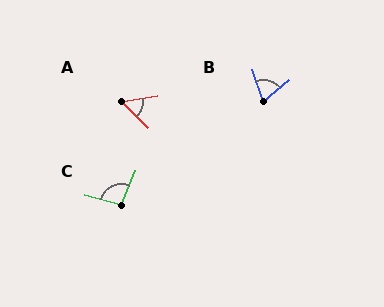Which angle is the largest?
C, at approximately 97 degrees.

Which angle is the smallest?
A, at approximately 54 degrees.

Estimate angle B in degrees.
Approximately 68 degrees.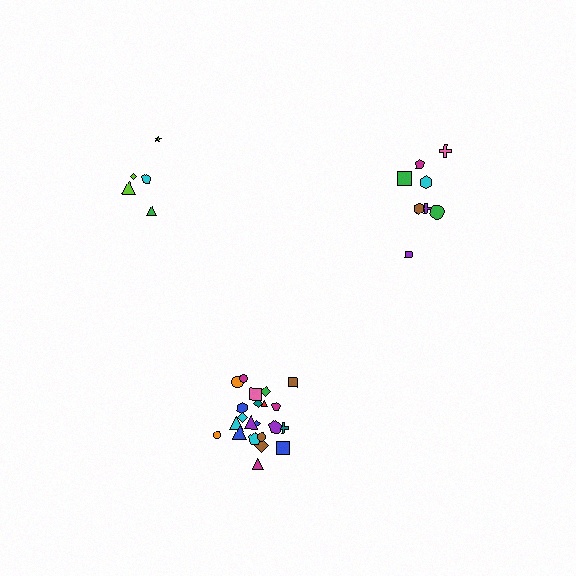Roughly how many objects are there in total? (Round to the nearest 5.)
Roughly 35 objects in total.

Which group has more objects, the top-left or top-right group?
The top-right group.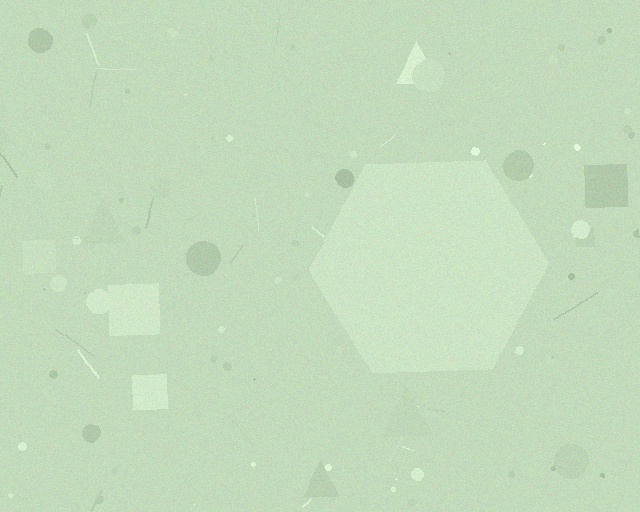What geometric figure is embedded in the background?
A hexagon is embedded in the background.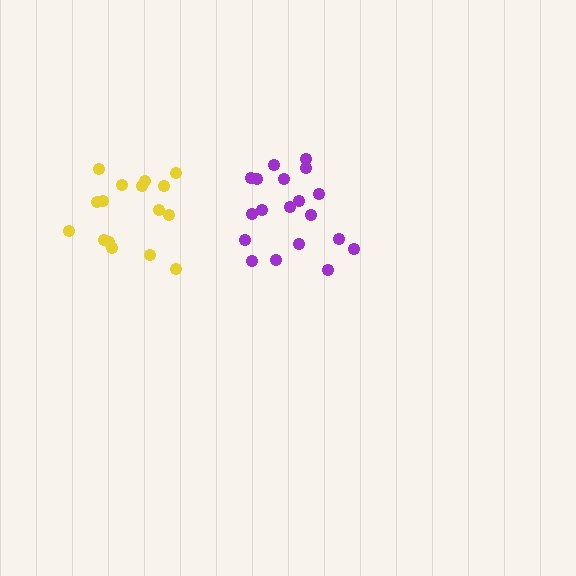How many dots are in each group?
Group 1: 16 dots, Group 2: 19 dots (35 total).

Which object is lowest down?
The yellow cluster is bottommost.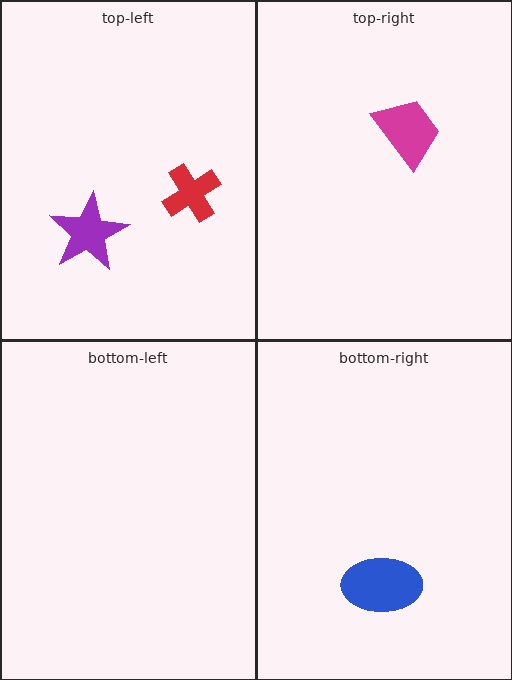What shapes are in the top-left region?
The purple star, the red cross.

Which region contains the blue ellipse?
The bottom-right region.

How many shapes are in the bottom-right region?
1.